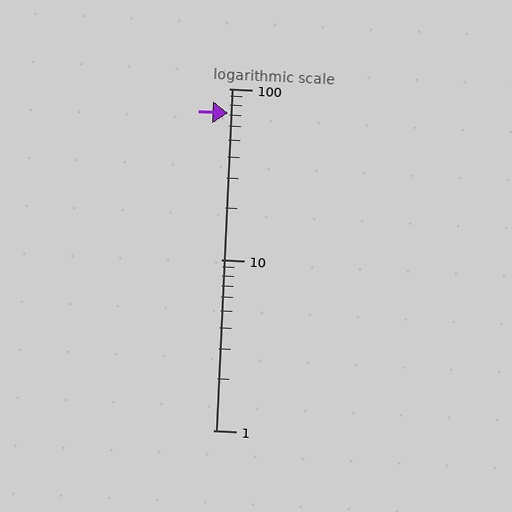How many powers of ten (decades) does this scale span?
The scale spans 2 decades, from 1 to 100.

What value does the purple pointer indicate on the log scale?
The pointer indicates approximately 72.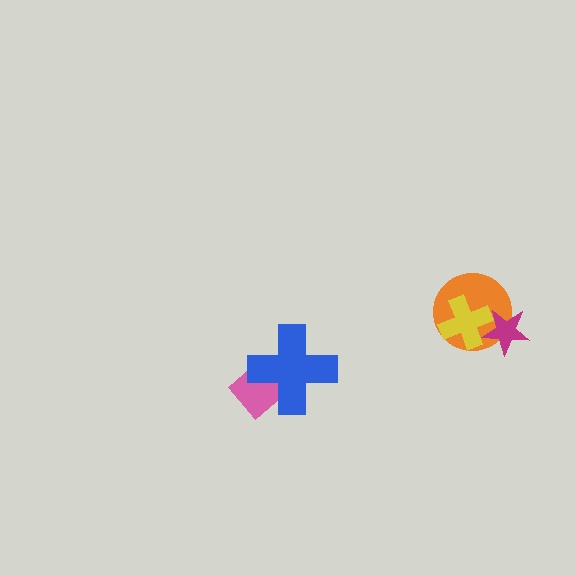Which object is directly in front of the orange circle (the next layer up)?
The yellow cross is directly in front of the orange circle.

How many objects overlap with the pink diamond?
1 object overlaps with the pink diamond.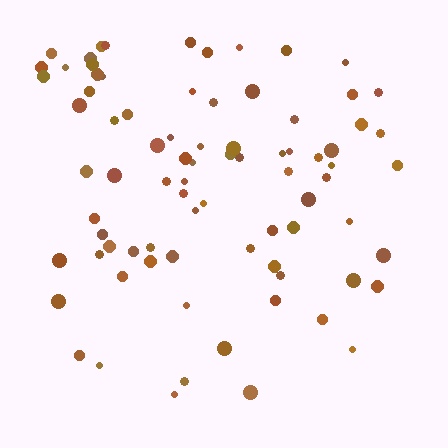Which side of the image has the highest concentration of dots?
The top.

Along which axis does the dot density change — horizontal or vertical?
Vertical.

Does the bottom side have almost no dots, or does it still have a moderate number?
Still a moderate number, just noticeably fewer than the top.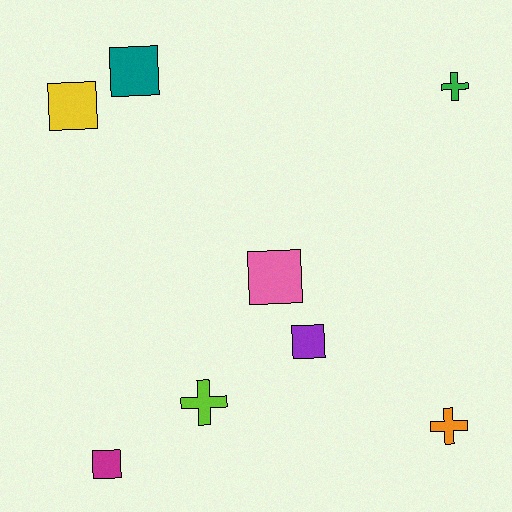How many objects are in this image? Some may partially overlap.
There are 8 objects.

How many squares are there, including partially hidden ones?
There are 5 squares.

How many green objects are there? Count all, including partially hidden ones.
There is 1 green object.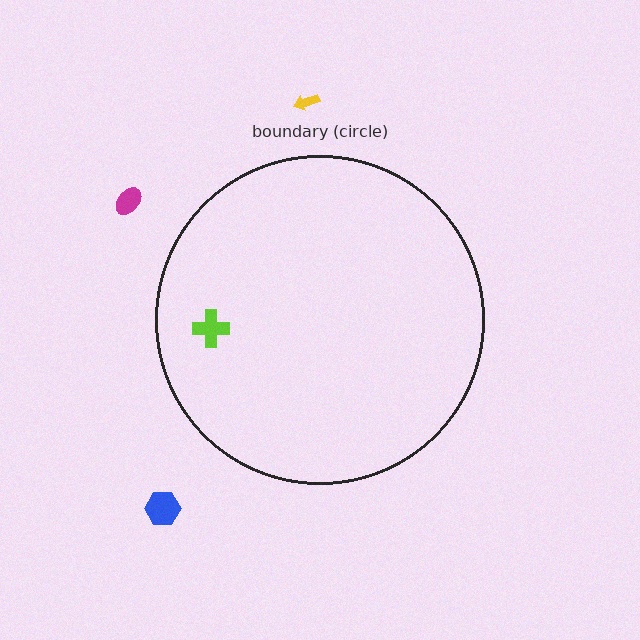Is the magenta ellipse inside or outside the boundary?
Outside.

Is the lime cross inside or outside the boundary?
Inside.